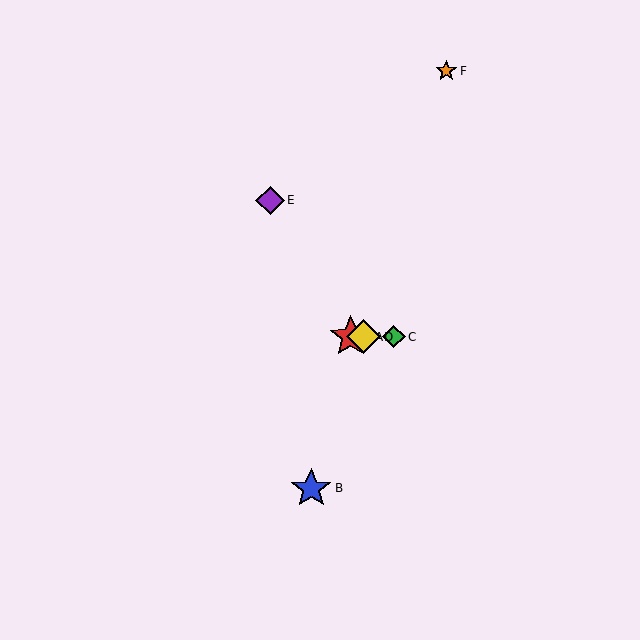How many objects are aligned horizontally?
3 objects (A, C, D) are aligned horizontally.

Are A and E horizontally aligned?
No, A is at y≈337 and E is at y≈200.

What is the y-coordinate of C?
Object C is at y≈337.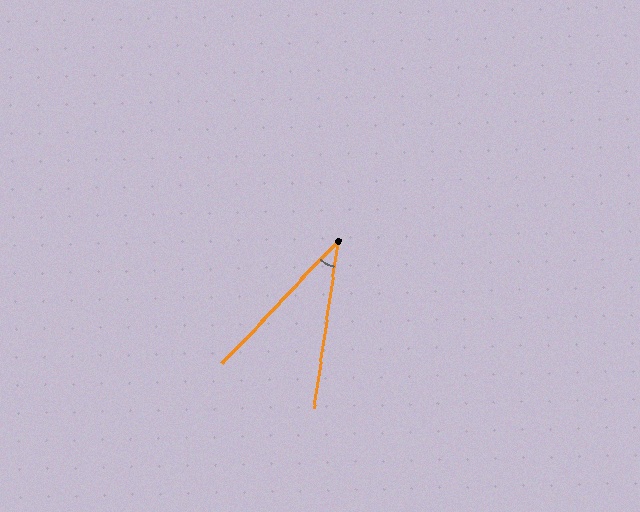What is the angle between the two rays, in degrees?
Approximately 35 degrees.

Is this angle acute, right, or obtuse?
It is acute.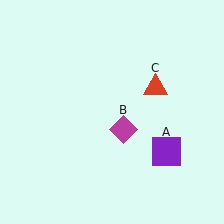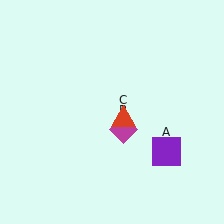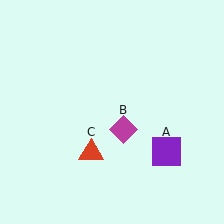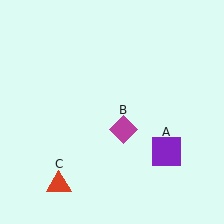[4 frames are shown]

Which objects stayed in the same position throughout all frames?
Purple square (object A) and magenta diamond (object B) remained stationary.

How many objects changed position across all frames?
1 object changed position: red triangle (object C).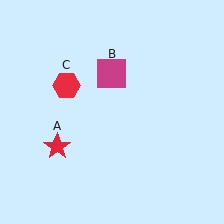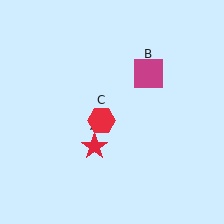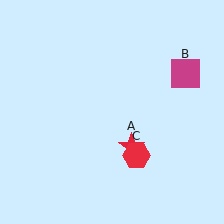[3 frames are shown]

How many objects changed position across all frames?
3 objects changed position: red star (object A), magenta square (object B), red hexagon (object C).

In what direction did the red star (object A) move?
The red star (object A) moved right.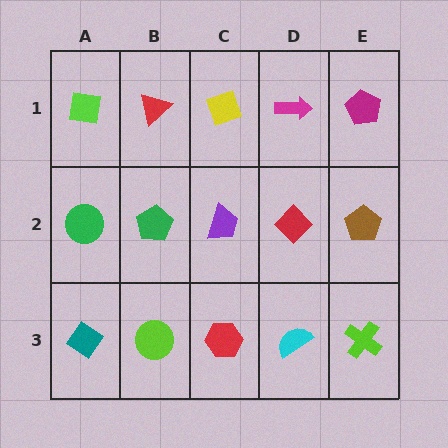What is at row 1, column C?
A yellow diamond.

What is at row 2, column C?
A purple trapezoid.